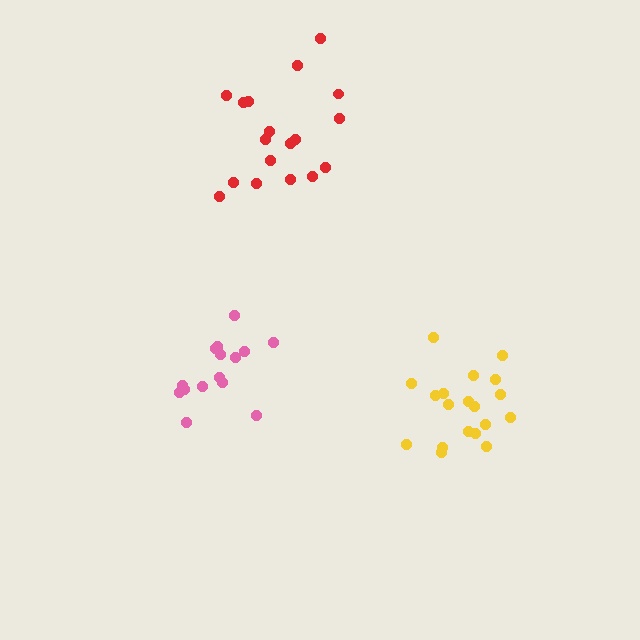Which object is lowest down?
The yellow cluster is bottommost.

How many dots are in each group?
Group 1: 15 dots, Group 2: 18 dots, Group 3: 19 dots (52 total).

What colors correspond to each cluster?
The clusters are colored: pink, red, yellow.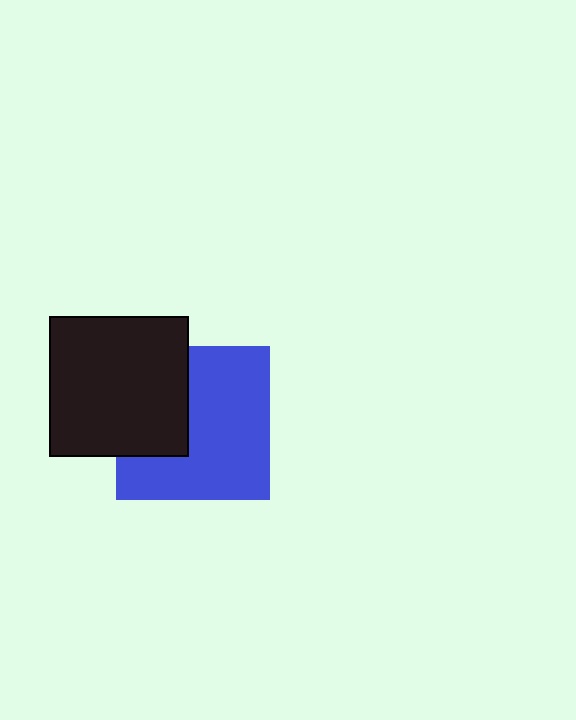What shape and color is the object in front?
The object in front is a black square.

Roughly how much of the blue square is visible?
Most of it is visible (roughly 65%).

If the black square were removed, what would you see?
You would see the complete blue square.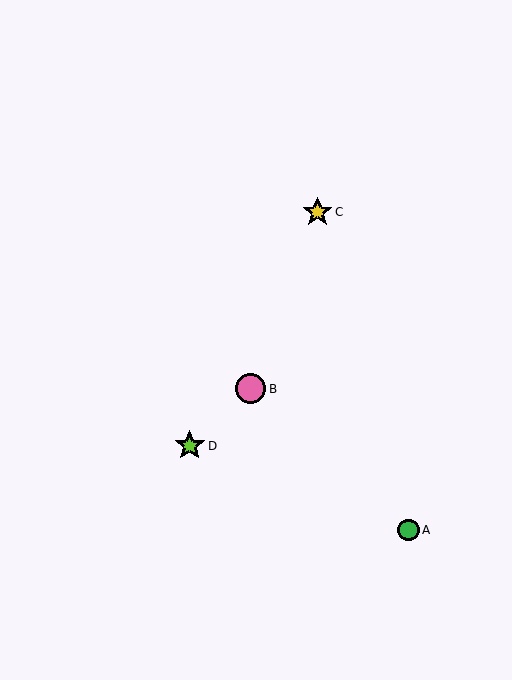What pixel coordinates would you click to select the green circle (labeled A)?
Click at (408, 530) to select the green circle A.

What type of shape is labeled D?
Shape D is a lime star.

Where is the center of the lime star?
The center of the lime star is at (190, 446).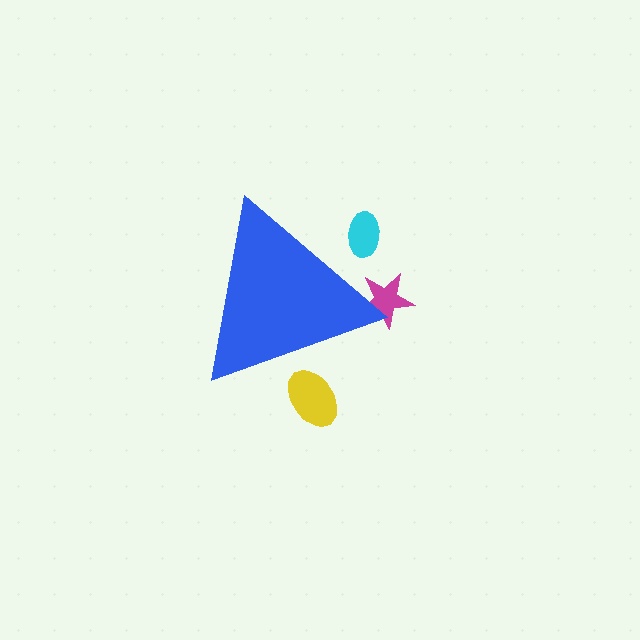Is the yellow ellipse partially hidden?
Yes, the yellow ellipse is partially hidden behind the blue triangle.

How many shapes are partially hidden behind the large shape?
3 shapes are partially hidden.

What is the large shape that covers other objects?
A blue triangle.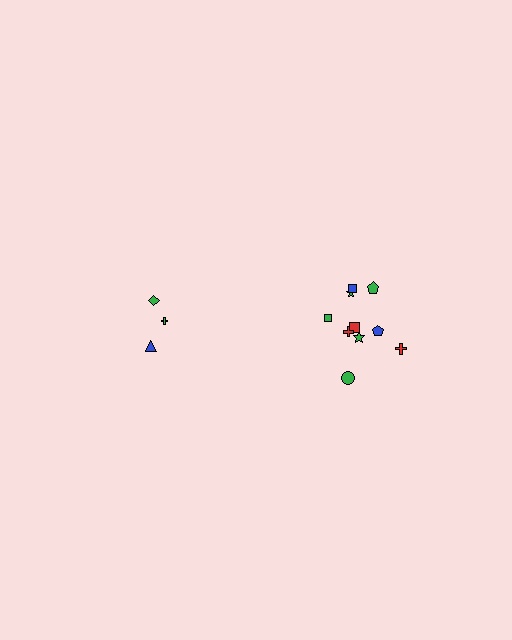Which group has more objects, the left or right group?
The right group.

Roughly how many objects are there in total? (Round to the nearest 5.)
Roughly 15 objects in total.